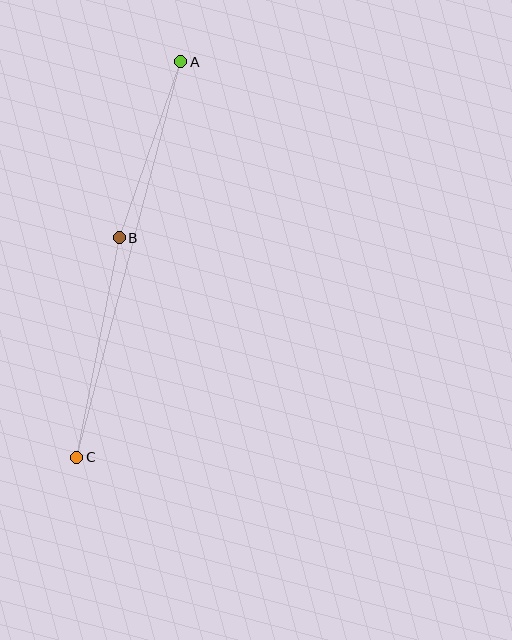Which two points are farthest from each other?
Points A and C are farthest from each other.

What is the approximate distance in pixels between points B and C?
The distance between B and C is approximately 224 pixels.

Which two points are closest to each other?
Points A and B are closest to each other.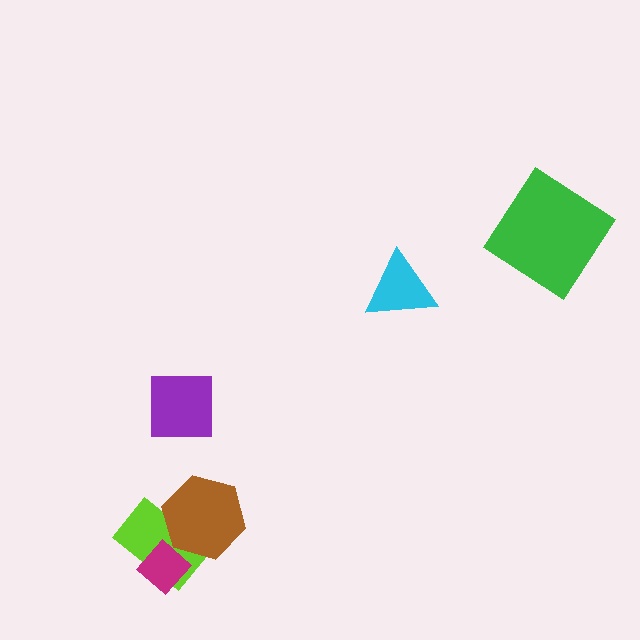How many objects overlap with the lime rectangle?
2 objects overlap with the lime rectangle.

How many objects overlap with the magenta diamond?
1 object overlaps with the magenta diamond.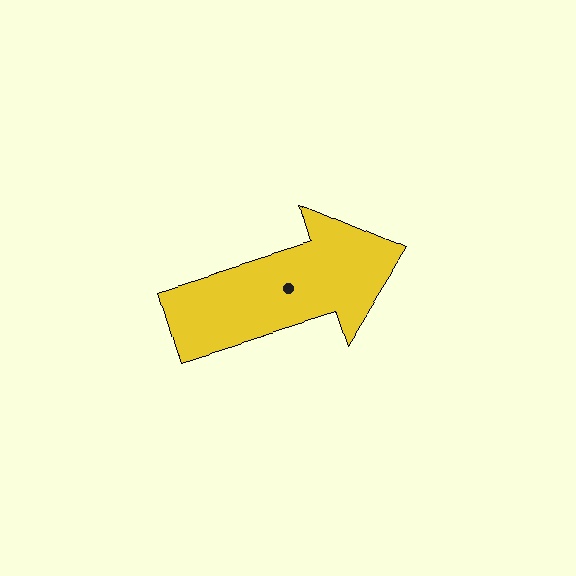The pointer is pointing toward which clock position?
Roughly 2 o'clock.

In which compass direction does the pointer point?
East.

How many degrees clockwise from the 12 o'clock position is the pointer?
Approximately 73 degrees.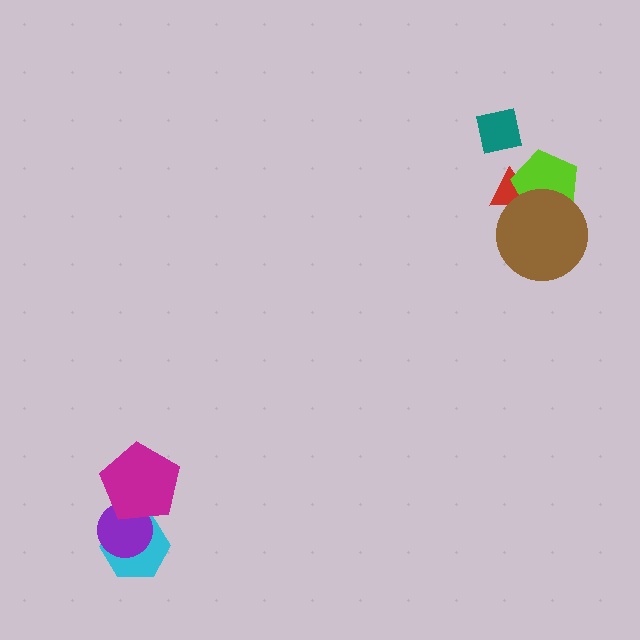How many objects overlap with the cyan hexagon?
2 objects overlap with the cyan hexagon.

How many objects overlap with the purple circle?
2 objects overlap with the purple circle.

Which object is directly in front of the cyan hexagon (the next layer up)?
The purple circle is directly in front of the cyan hexagon.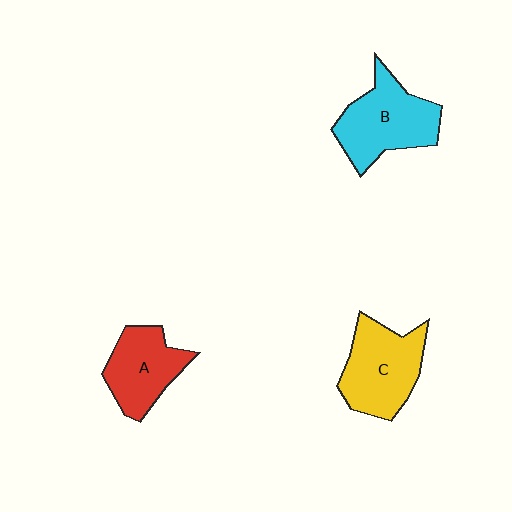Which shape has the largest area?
Shape B (cyan).